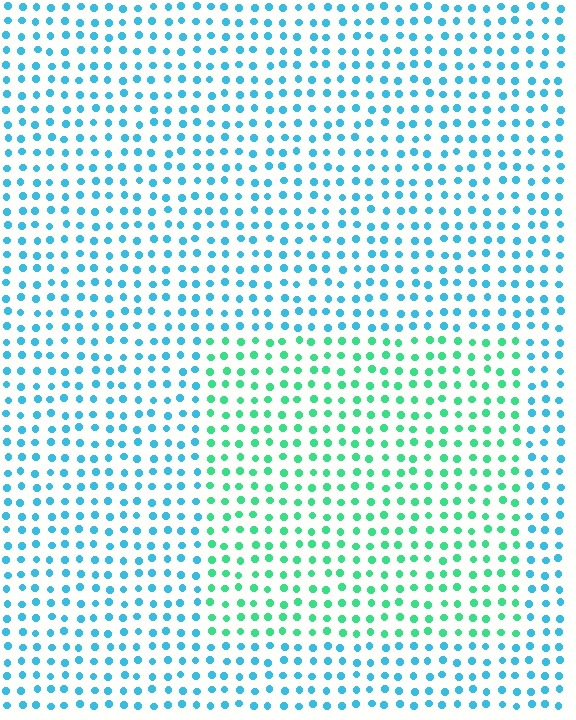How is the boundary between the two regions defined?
The boundary is defined purely by a slight shift in hue (about 45 degrees). Spacing, size, and orientation are identical on both sides.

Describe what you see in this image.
The image is filled with small cyan elements in a uniform arrangement. A rectangle-shaped region is visible where the elements are tinted to a slightly different hue, forming a subtle color boundary.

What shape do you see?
I see a rectangle.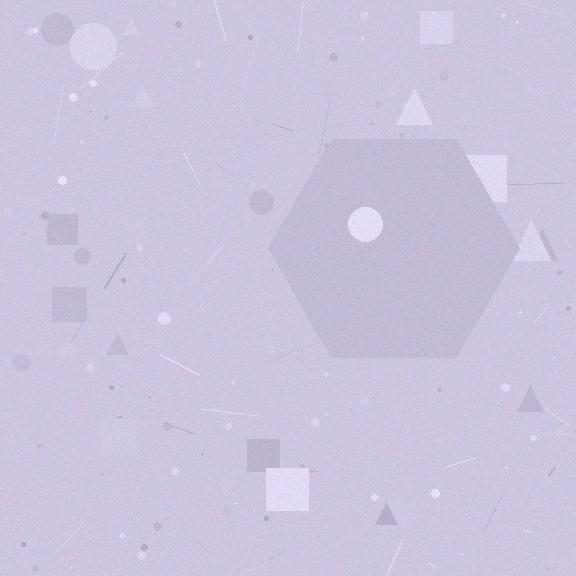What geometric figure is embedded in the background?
A hexagon is embedded in the background.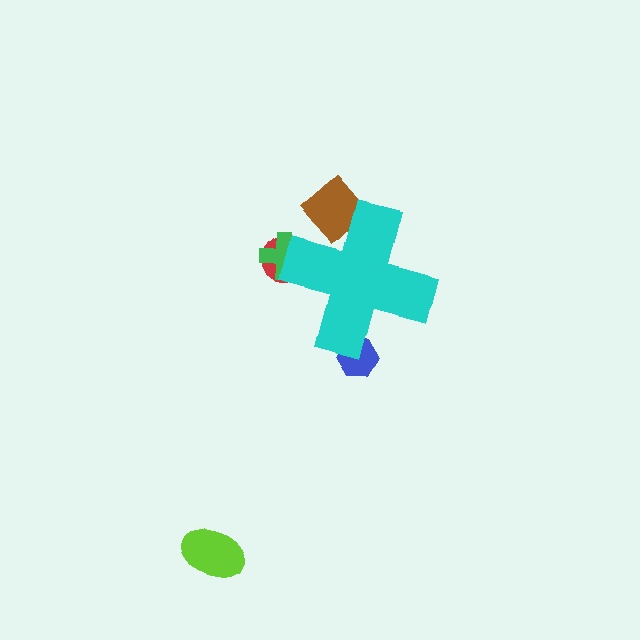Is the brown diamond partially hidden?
Yes, the brown diamond is partially hidden behind the cyan cross.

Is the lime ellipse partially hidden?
No, the lime ellipse is fully visible.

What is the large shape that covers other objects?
A cyan cross.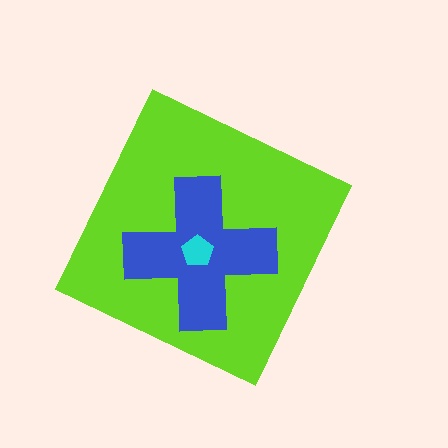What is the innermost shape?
The cyan pentagon.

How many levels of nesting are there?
3.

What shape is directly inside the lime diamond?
The blue cross.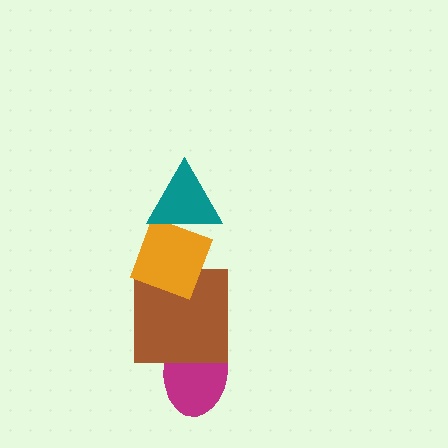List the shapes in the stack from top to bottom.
From top to bottom: the teal triangle, the orange diamond, the brown square, the magenta ellipse.